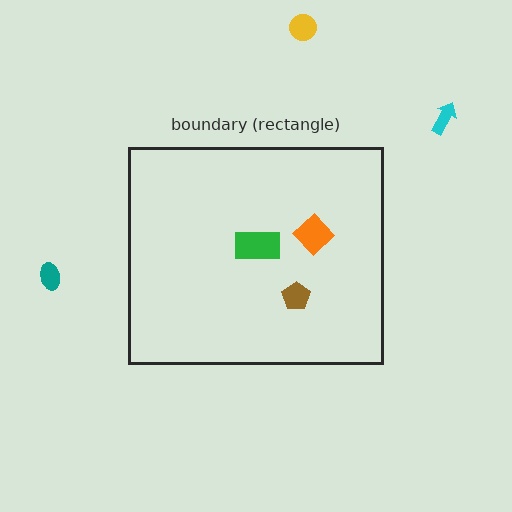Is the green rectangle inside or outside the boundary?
Inside.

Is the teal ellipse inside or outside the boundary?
Outside.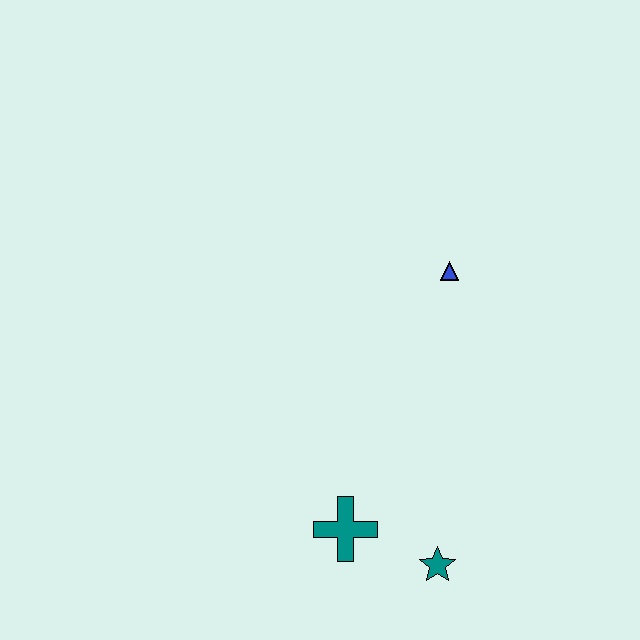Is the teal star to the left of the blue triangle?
Yes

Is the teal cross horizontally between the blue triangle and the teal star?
No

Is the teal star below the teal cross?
Yes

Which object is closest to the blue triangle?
The teal cross is closest to the blue triangle.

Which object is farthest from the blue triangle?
The teal star is farthest from the blue triangle.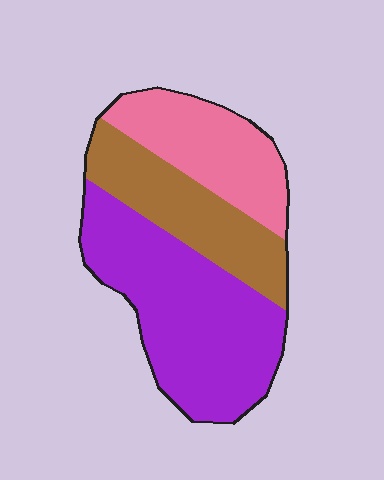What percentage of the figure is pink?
Pink covers 26% of the figure.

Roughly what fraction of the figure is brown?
Brown covers 26% of the figure.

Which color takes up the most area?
Purple, at roughly 50%.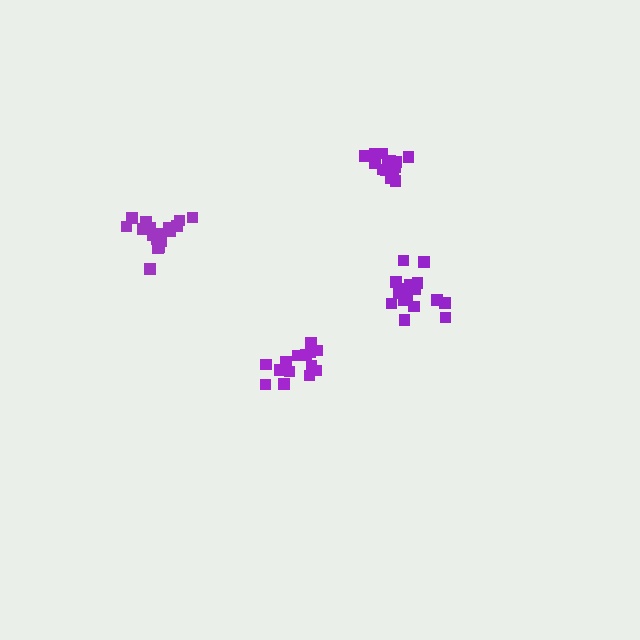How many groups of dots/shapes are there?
There are 4 groups.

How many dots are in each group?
Group 1: 18 dots, Group 2: 17 dots, Group 3: 15 dots, Group 4: 17 dots (67 total).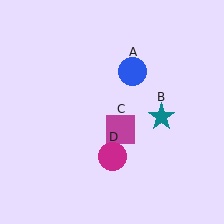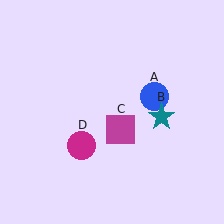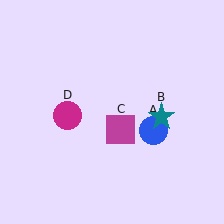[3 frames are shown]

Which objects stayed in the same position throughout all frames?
Teal star (object B) and magenta square (object C) remained stationary.